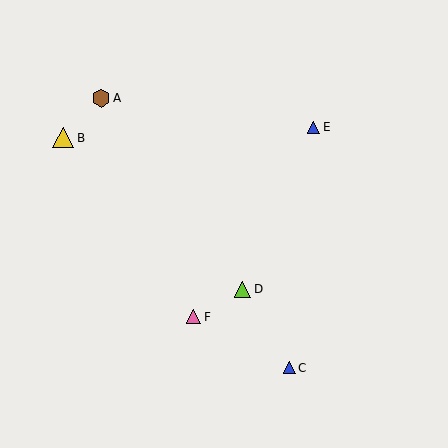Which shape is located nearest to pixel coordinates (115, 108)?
The brown hexagon (labeled A) at (101, 98) is nearest to that location.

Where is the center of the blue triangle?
The center of the blue triangle is at (289, 368).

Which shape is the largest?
The yellow triangle (labeled B) is the largest.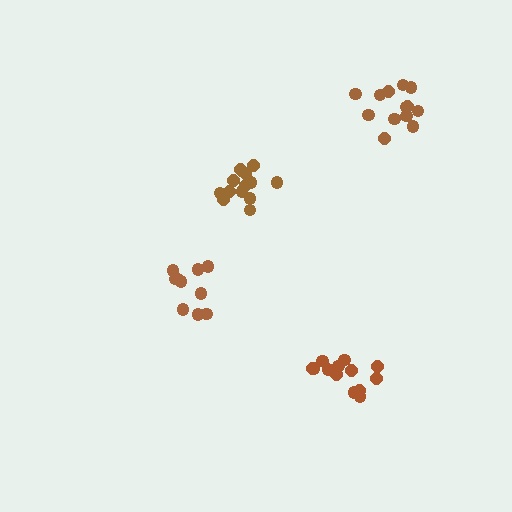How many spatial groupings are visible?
There are 4 spatial groupings.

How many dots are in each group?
Group 1: 13 dots, Group 2: 13 dots, Group 3: 10 dots, Group 4: 14 dots (50 total).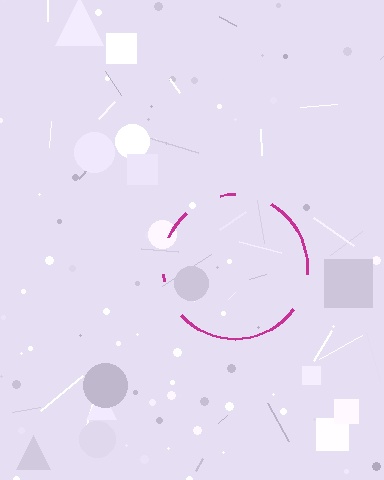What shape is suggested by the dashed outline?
The dashed outline suggests a circle.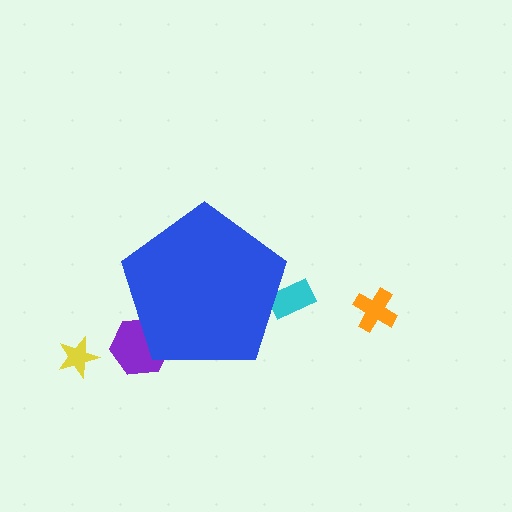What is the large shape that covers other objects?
A blue pentagon.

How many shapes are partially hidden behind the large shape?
2 shapes are partially hidden.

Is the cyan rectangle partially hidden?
Yes, the cyan rectangle is partially hidden behind the blue pentagon.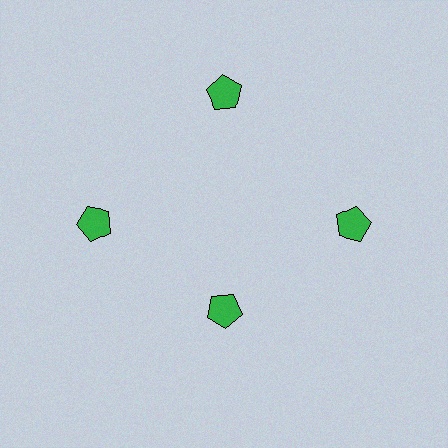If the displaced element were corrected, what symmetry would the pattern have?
It would have 4-fold rotational symmetry — the pattern would map onto itself every 90 degrees.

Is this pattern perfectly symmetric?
No. The 4 green pentagons are arranged in a ring, but one element near the 6 o'clock position is pulled inward toward the center, breaking the 4-fold rotational symmetry.